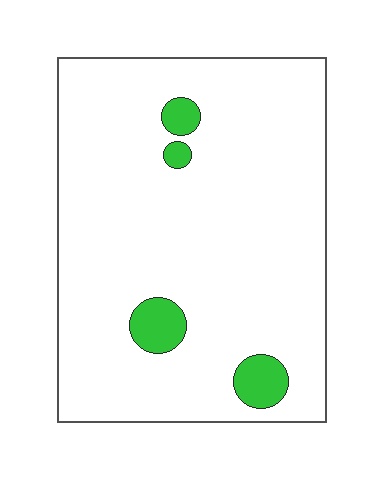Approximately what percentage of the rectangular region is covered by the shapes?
Approximately 5%.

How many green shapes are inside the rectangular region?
4.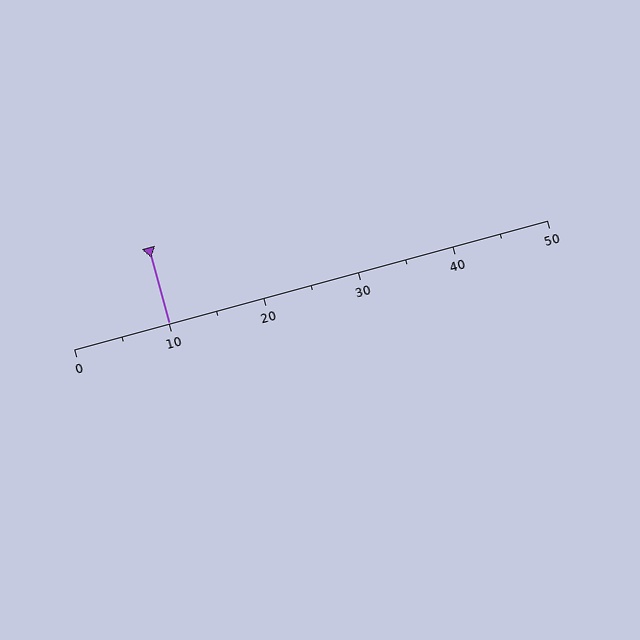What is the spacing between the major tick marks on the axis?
The major ticks are spaced 10 apart.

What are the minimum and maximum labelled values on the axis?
The axis runs from 0 to 50.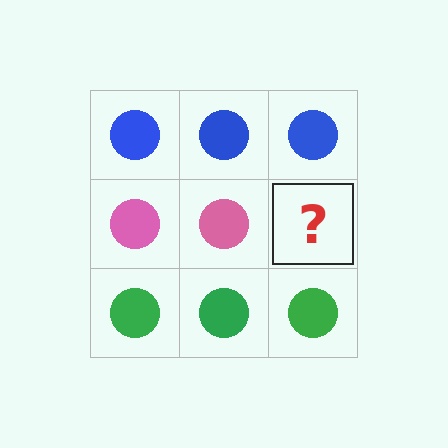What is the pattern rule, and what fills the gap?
The rule is that each row has a consistent color. The gap should be filled with a pink circle.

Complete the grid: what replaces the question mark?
The question mark should be replaced with a pink circle.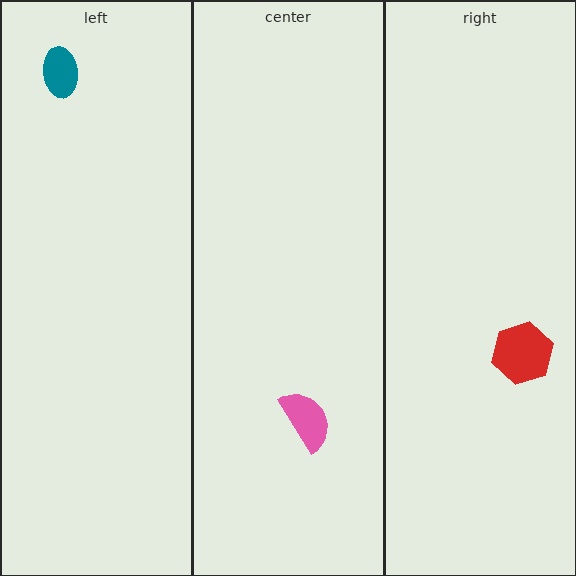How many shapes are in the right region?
1.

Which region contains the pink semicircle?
The center region.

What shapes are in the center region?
The pink semicircle.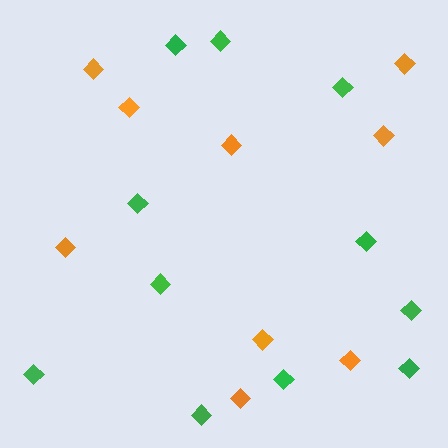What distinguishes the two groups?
There are 2 groups: one group of green diamonds (11) and one group of orange diamonds (9).